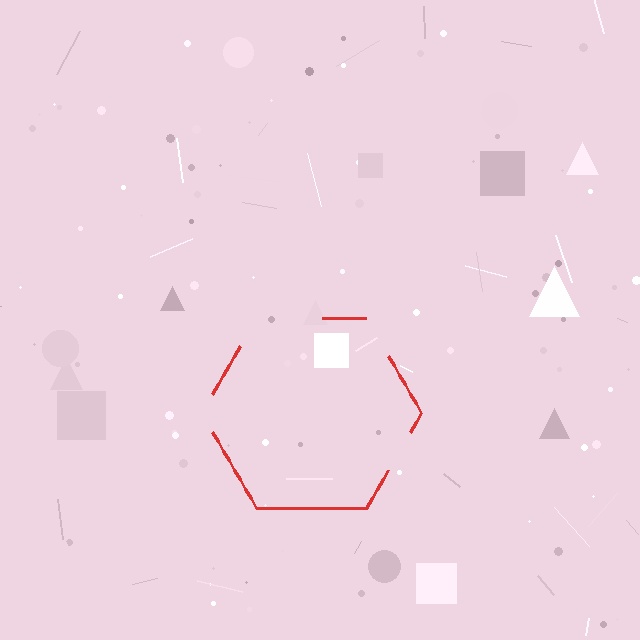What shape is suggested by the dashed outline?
The dashed outline suggests a hexagon.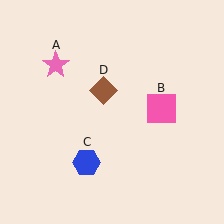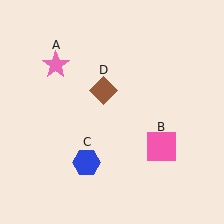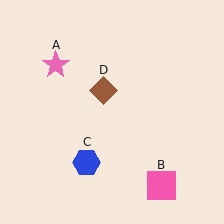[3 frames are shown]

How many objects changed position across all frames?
1 object changed position: pink square (object B).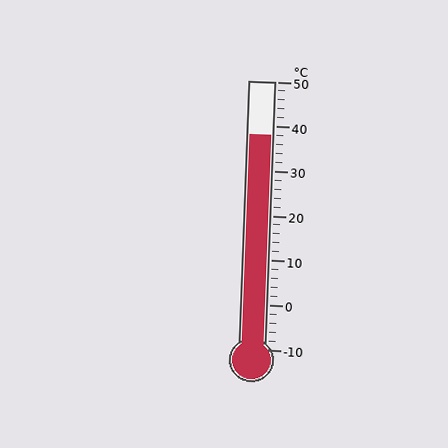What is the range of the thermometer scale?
The thermometer scale ranges from -10°C to 50°C.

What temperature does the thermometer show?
The thermometer shows approximately 38°C.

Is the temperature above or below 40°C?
The temperature is below 40°C.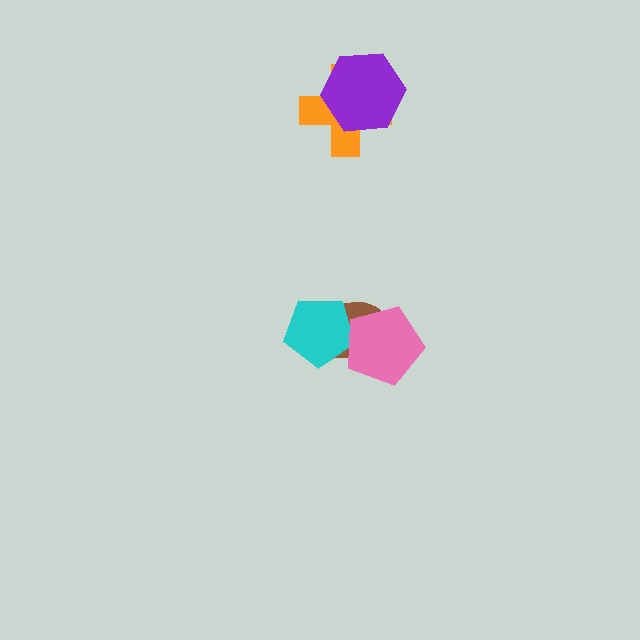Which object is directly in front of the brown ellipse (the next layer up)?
The cyan pentagon is directly in front of the brown ellipse.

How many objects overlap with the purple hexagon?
1 object overlaps with the purple hexagon.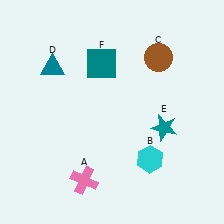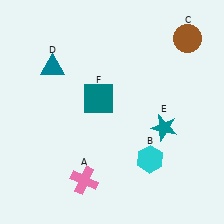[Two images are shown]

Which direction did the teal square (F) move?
The teal square (F) moved down.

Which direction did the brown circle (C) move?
The brown circle (C) moved right.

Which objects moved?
The objects that moved are: the brown circle (C), the teal square (F).